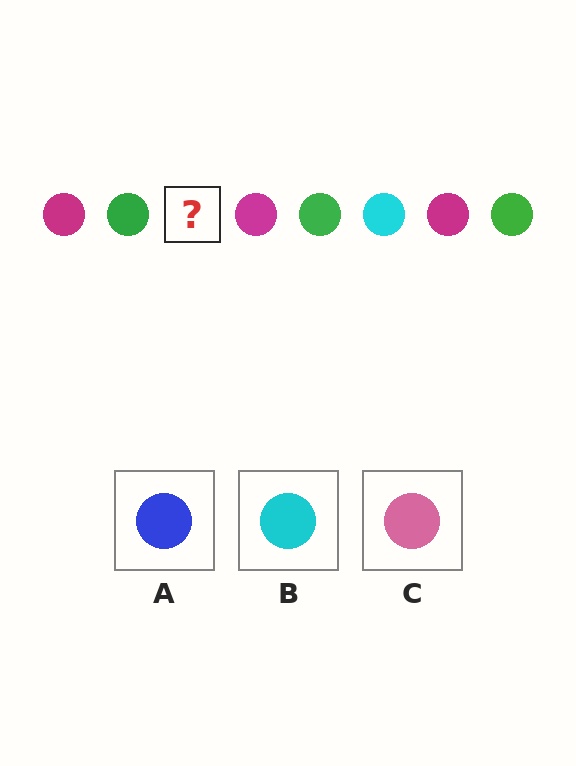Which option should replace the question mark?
Option B.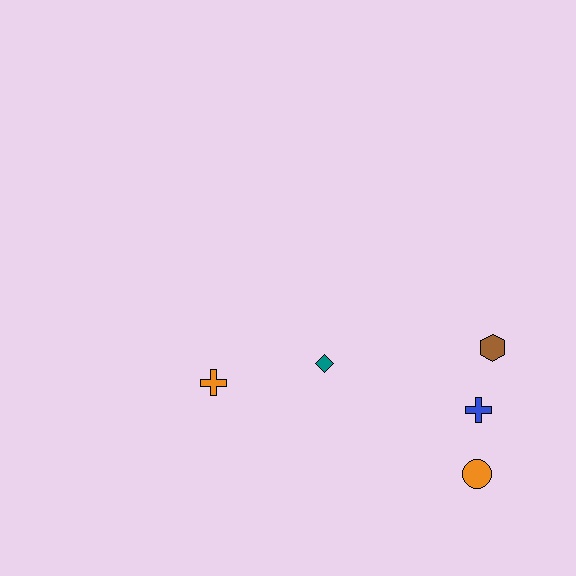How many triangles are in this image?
There are no triangles.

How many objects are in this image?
There are 5 objects.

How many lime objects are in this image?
There are no lime objects.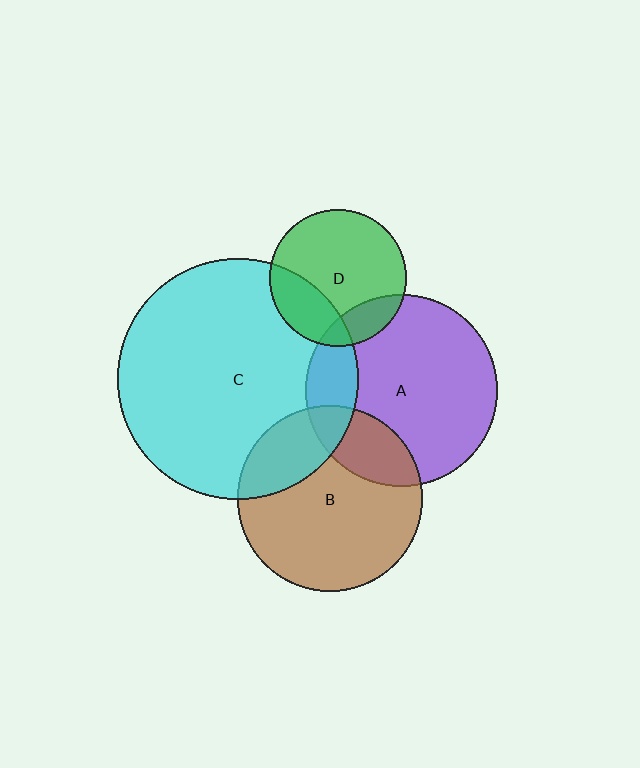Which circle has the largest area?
Circle C (cyan).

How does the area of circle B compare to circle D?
Approximately 1.9 times.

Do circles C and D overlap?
Yes.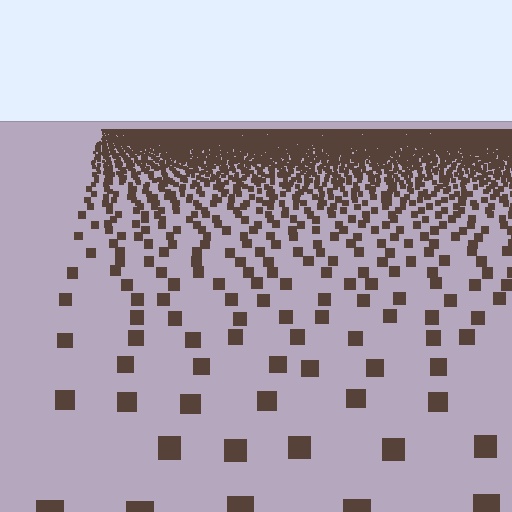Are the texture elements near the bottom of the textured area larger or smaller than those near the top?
Larger. Near the bottom, elements are closer to the viewer and appear at a bigger on-screen size.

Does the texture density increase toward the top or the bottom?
Density increases toward the top.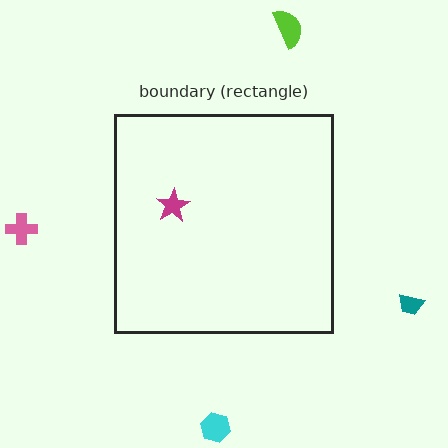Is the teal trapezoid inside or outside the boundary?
Outside.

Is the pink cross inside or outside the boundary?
Outside.